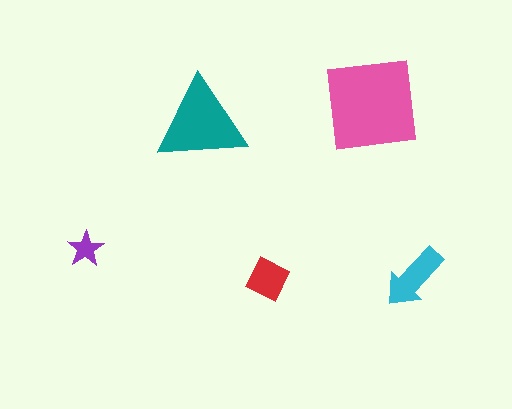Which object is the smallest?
The purple star.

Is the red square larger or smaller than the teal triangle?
Smaller.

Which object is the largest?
The pink square.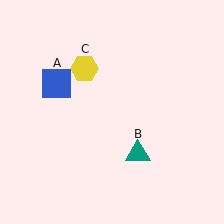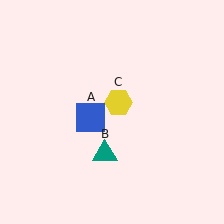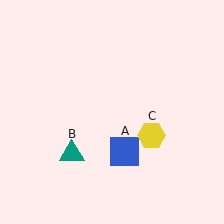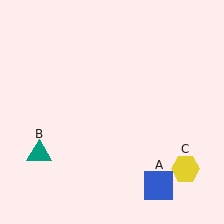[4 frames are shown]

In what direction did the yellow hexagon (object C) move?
The yellow hexagon (object C) moved down and to the right.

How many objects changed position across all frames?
3 objects changed position: blue square (object A), teal triangle (object B), yellow hexagon (object C).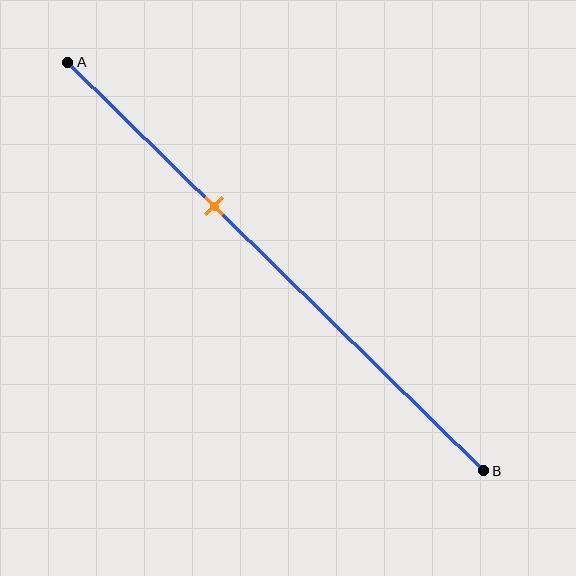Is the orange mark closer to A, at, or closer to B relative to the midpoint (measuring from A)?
The orange mark is closer to point A than the midpoint of segment AB.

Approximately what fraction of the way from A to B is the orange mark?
The orange mark is approximately 35% of the way from A to B.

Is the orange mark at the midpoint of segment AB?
No, the mark is at about 35% from A, not at the 50% midpoint.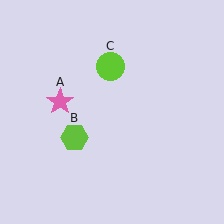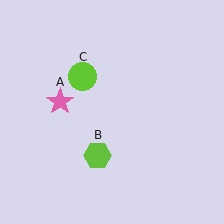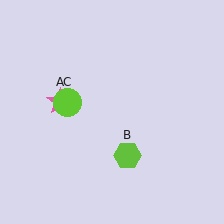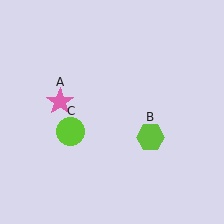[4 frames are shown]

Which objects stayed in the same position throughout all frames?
Pink star (object A) remained stationary.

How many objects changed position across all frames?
2 objects changed position: lime hexagon (object B), lime circle (object C).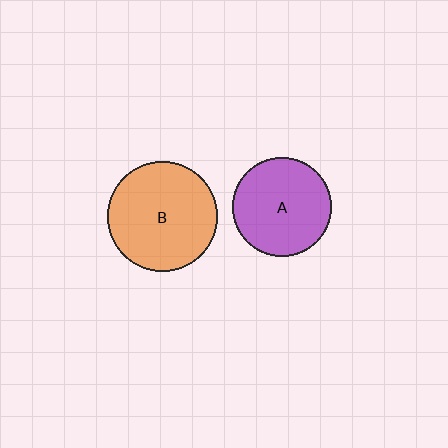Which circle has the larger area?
Circle B (orange).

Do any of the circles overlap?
No, none of the circles overlap.